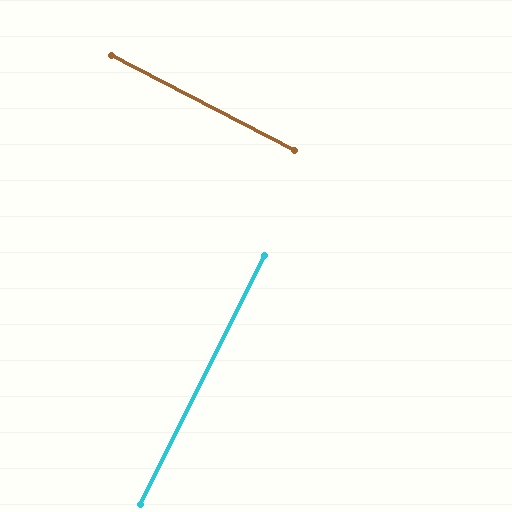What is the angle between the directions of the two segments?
Approximately 89 degrees.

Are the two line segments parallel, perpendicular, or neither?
Perpendicular — they meet at approximately 89°.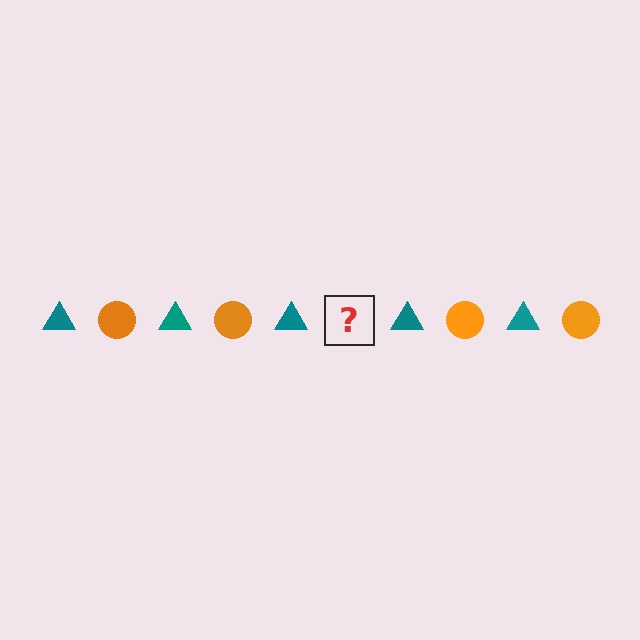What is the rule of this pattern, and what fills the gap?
The rule is that the pattern alternates between teal triangle and orange circle. The gap should be filled with an orange circle.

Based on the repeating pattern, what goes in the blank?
The blank should be an orange circle.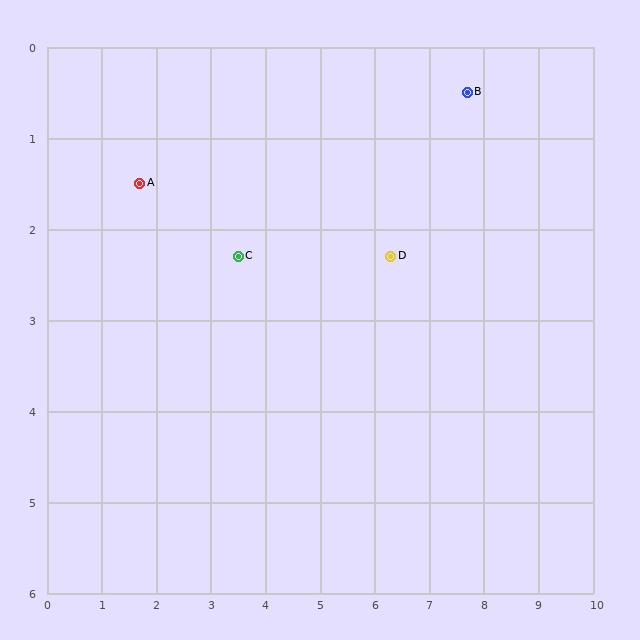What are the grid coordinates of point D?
Point D is at approximately (6.3, 2.3).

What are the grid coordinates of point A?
Point A is at approximately (1.7, 1.5).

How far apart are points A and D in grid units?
Points A and D are about 4.7 grid units apart.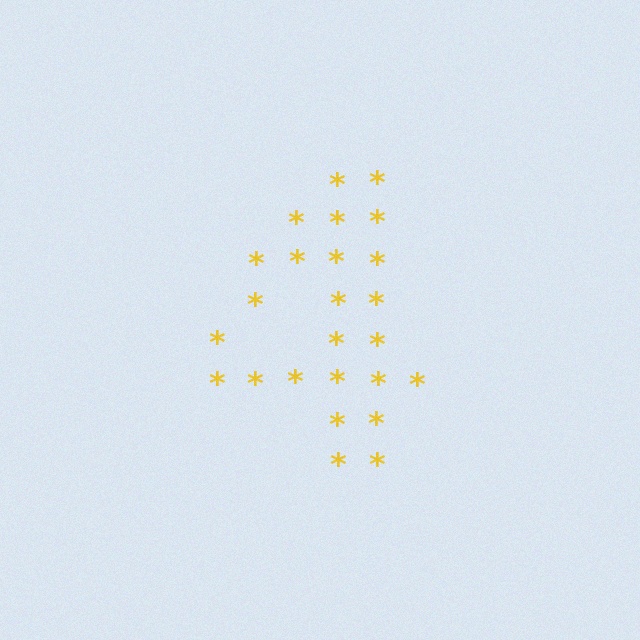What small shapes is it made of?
It is made of small asterisks.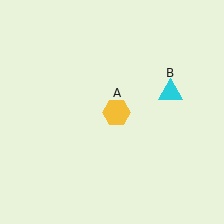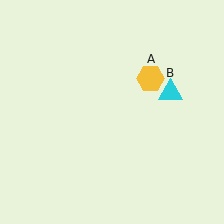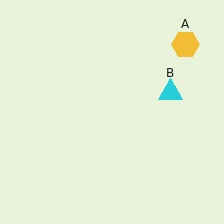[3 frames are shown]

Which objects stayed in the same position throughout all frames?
Cyan triangle (object B) remained stationary.